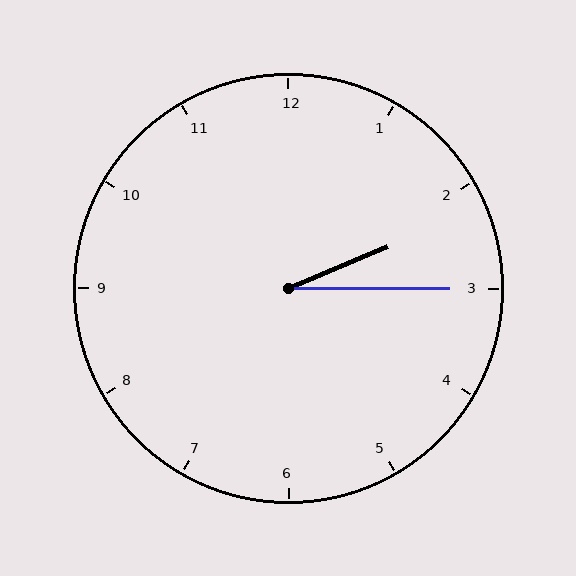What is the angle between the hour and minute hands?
Approximately 22 degrees.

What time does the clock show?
2:15.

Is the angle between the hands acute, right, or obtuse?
It is acute.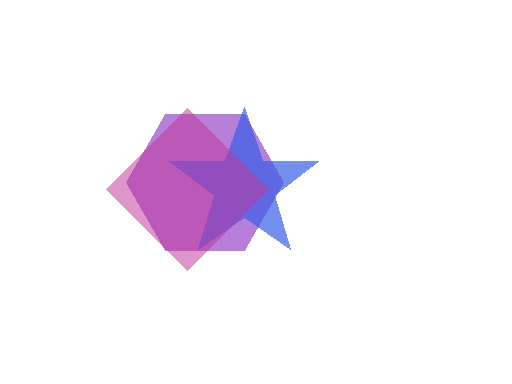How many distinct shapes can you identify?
There are 3 distinct shapes: a purple hexagon, a blue star, a magenta diamond.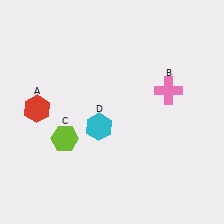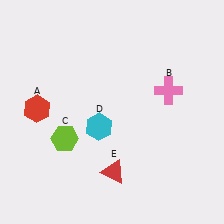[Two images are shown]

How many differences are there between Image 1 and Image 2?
There is 1 difference between the two images.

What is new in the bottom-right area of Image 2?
A red triangle (E) was added in the bottom-right area of Image 2.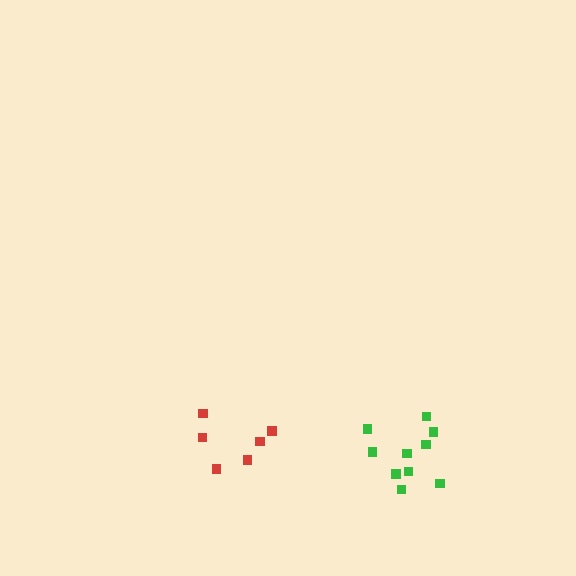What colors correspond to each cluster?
The clusters are colored: green, red.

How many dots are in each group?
Group 1: 10 dots, Group 2: 6 dots (16 total).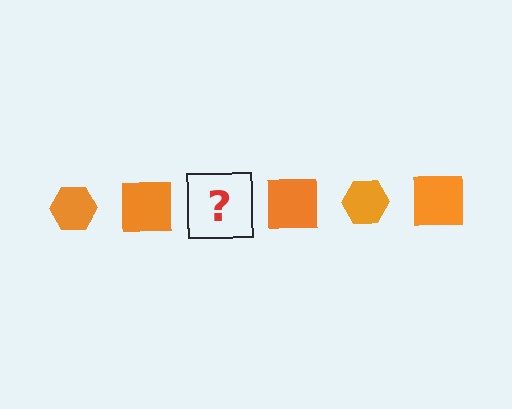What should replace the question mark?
The question mark should be replaced with an orange hexagon.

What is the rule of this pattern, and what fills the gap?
The rule is that the pattern cycles through hexagon, square shapes in orange. The gap should be filled with an orange hexagon.